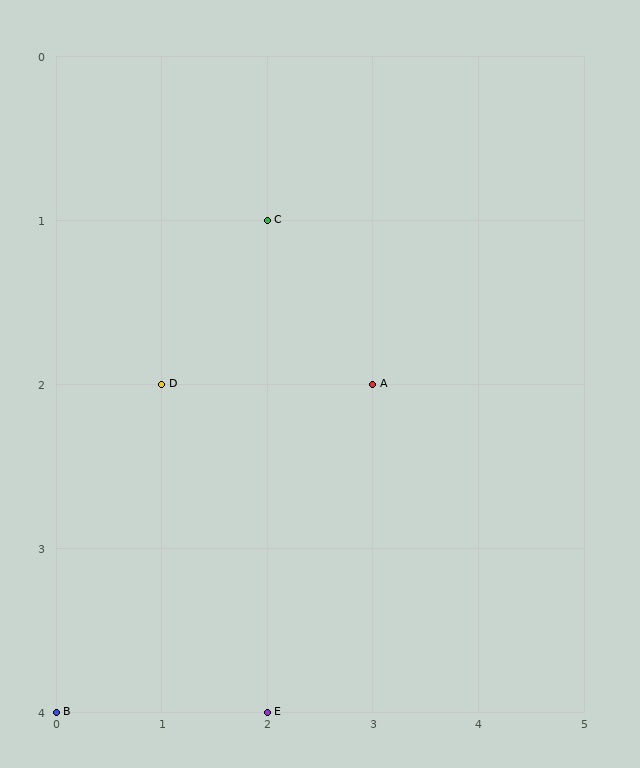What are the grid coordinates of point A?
Point A is at grid coordinates (3, 2).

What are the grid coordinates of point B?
Point B is at grid coordinates (0, 4).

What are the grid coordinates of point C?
Point C is at grid coordinates (2, 1).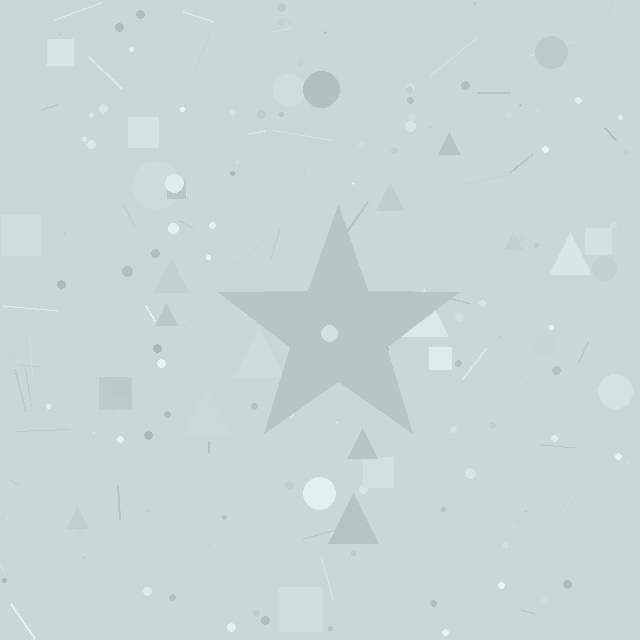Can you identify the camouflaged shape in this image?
The camouflaged shape is a star.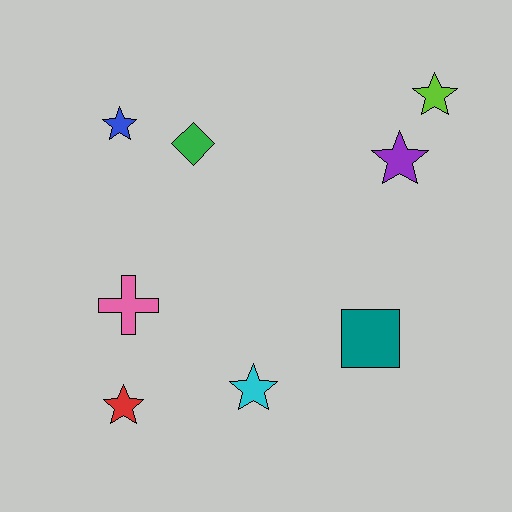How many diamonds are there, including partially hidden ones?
There is 1 diamond.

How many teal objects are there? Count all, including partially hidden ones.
There is 1 teal object.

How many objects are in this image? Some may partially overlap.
There are 8 objects.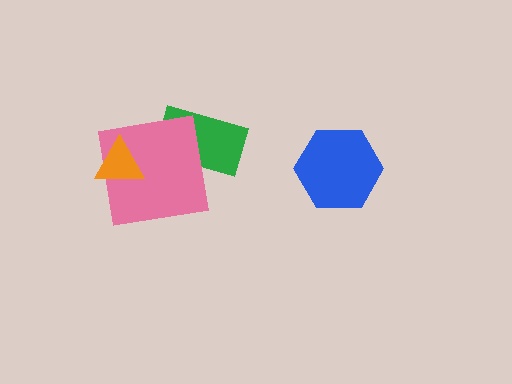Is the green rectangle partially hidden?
Yes, it is partially covered by another shape.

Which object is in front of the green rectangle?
The pink square is in front of the green rectangle.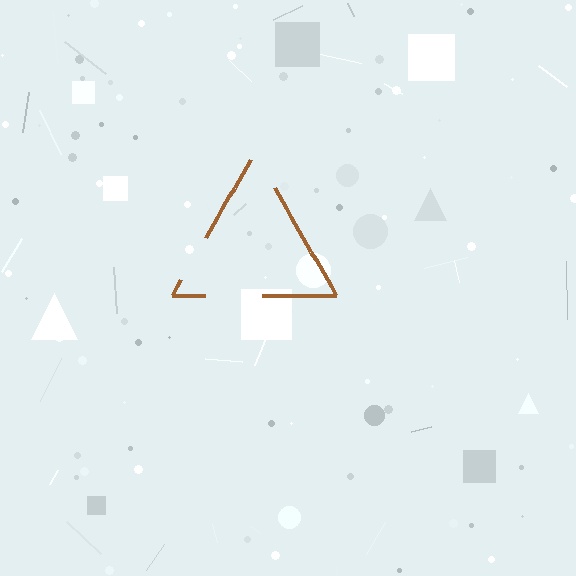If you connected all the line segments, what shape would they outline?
They would outline a triangle.